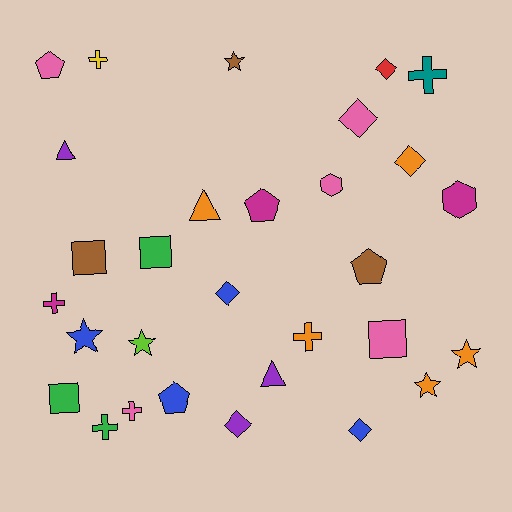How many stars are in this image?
There are 5 stars.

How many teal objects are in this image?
There is 1 teal object.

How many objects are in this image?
There are 30 objects.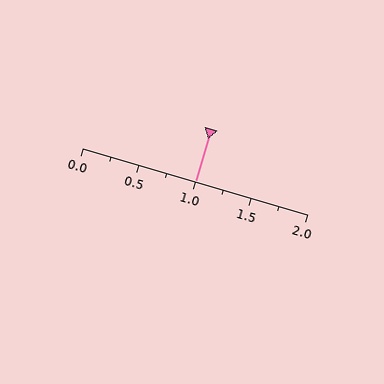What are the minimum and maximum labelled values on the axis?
The axis runs from 0.0 to 2.0.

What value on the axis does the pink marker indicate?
The marker indicates approximately 1.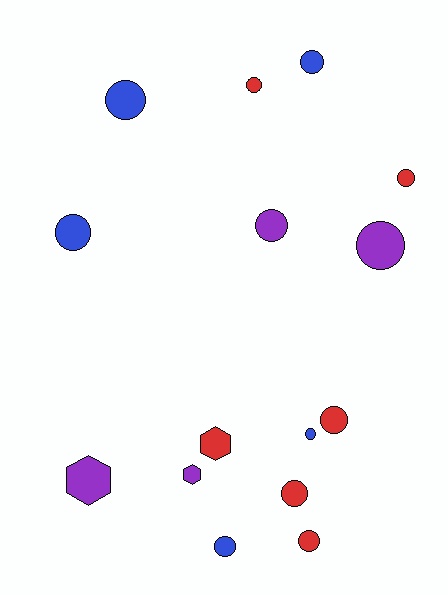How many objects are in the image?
There are 15 objects.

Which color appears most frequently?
Red, with 6 objects.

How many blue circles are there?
There are 5 blue circles.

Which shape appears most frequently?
Circle, with 12 objects.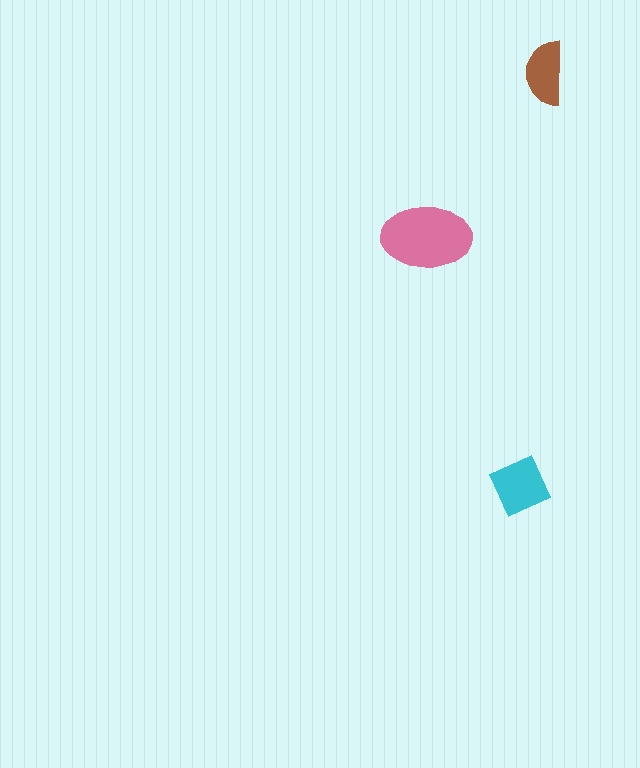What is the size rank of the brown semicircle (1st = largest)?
3rd.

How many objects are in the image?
There are 3 objects in the image.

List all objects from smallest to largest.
The brown semicircle, the cyan square, the pink ellipse.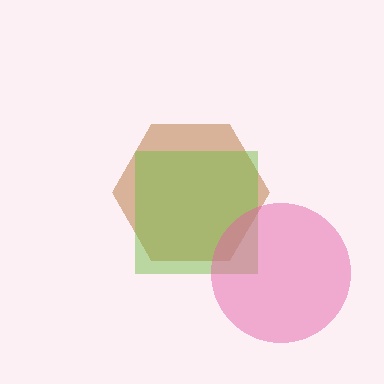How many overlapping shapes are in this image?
There are 3 overlapping shapes in the image.